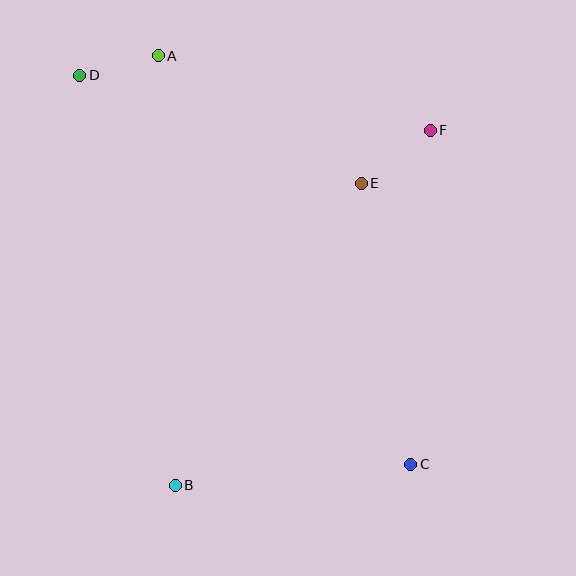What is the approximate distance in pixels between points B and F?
The distance between B and F is approximately 437 pixels.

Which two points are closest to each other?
Points A and D are closest to each other.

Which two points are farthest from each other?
Points C and D are farthest from each other.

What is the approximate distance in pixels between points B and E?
The distance between B and E is approximately 355 pixels.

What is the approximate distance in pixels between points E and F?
The distance between E and F is approximately 87 pixels.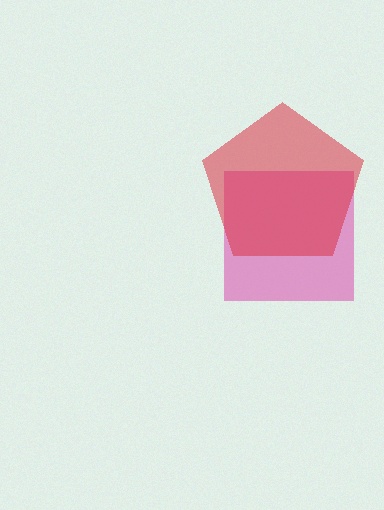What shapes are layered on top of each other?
The layered shapes are: a pink square, a red pentagon.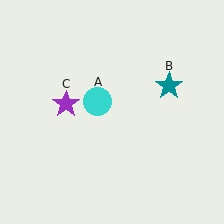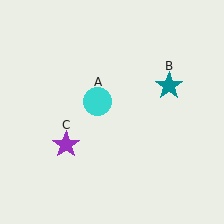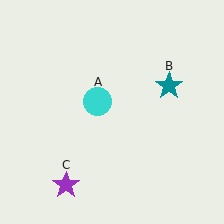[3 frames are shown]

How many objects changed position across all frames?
1 object changed position: purple star (object C).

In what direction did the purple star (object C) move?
The purple star (object C) moved down.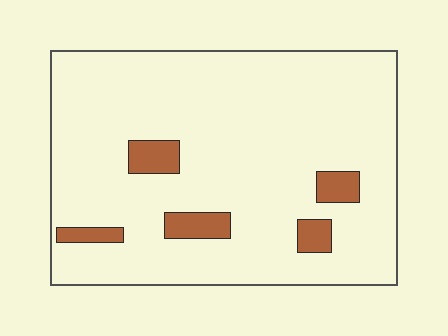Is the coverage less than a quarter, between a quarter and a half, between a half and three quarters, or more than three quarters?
Less than a quarter.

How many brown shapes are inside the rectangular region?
5.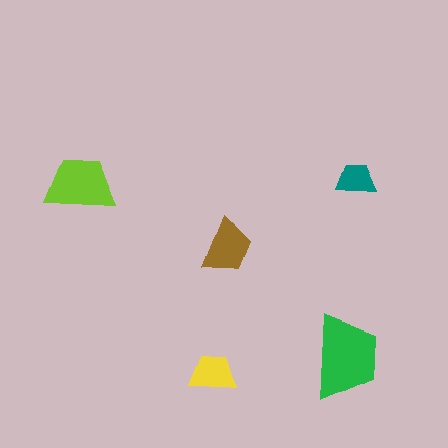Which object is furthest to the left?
The lime trapezoid is leftmost.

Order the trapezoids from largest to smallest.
the green one, the lime one, the brown one, the yellow one, the teal one.